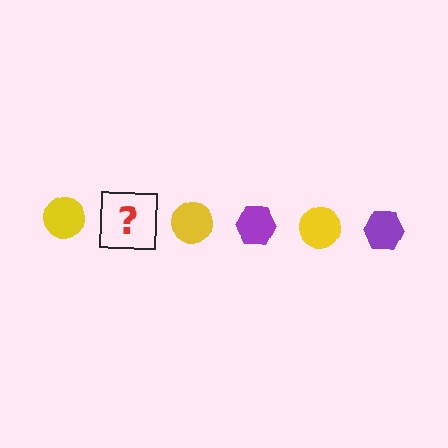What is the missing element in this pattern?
The missing element is a purple hexagon.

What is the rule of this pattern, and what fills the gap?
The rule is that the pattern alternates between yellow circle and purple hexagon. The gap should be filled with a purple hexagon.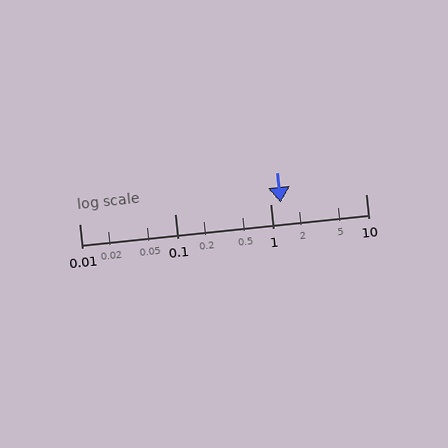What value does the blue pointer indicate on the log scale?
The pointer indicates approximately 1.3.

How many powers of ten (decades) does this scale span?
The scale spans 3 decades, from 0.01 to 10.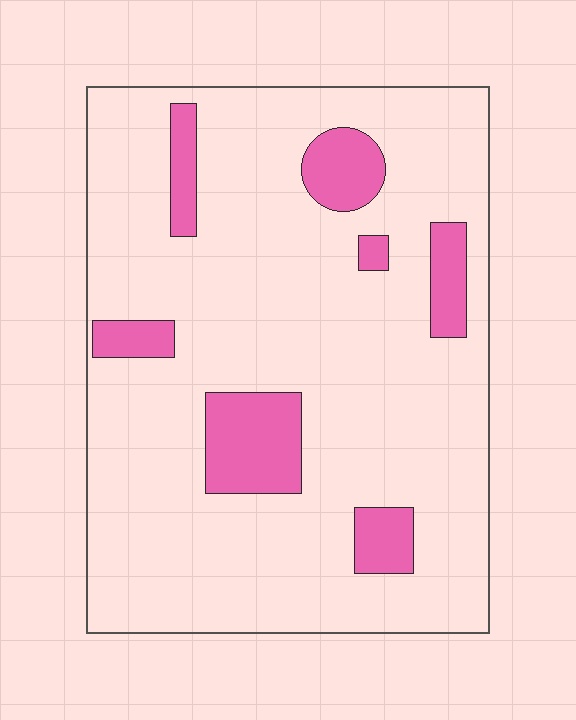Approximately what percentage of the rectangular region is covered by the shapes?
Approximately 15%.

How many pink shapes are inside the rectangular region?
7.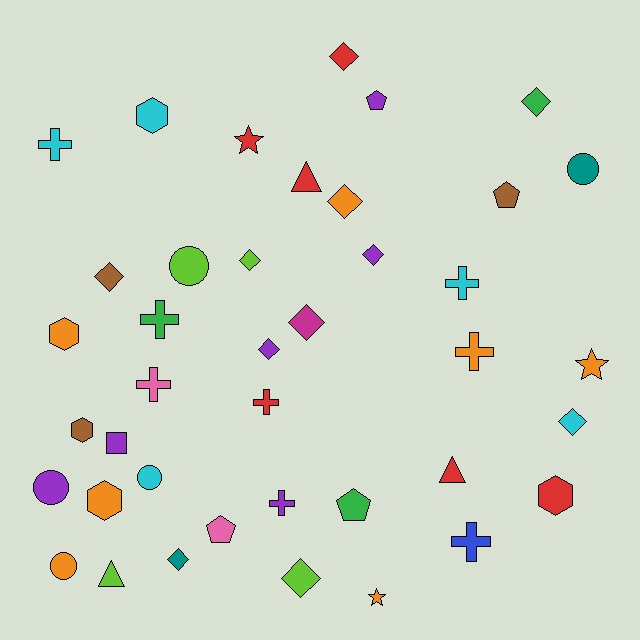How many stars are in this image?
There are 3 stars.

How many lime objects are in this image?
There are 4 lime objects.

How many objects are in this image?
There are 40 objects.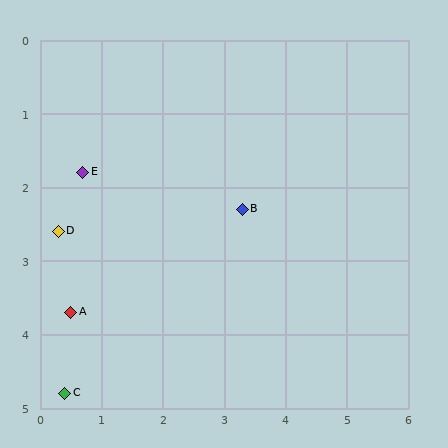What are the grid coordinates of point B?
Point B is at approximately (3.3, 2.3).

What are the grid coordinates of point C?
Point C is at approximately (0.4, 4.8).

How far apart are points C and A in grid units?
Points C and A are about 1.1 grid units apart.